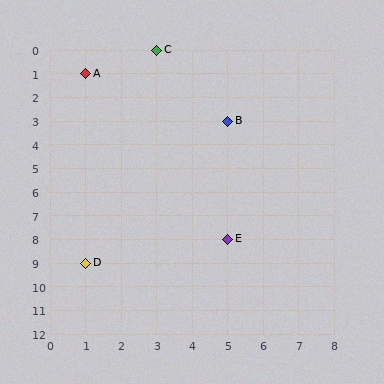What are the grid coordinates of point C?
Point C is at grid coordinates (3, 0).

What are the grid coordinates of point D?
Point D is at grid coordinates (1, 9).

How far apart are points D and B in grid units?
Points D and B are 4 columns and 6 rows apart (about 7.2 grid units diagonally).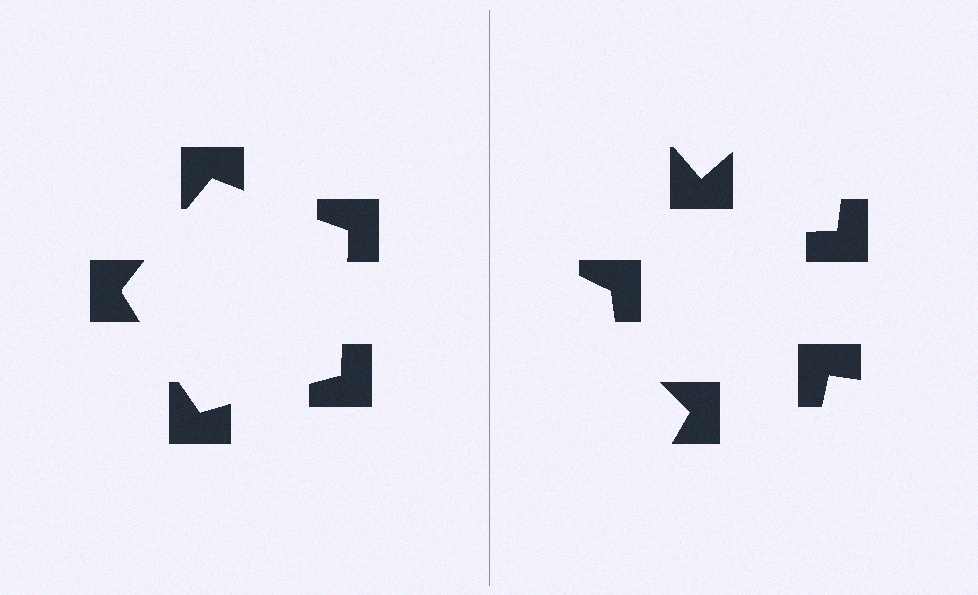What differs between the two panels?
The notched squares are positioned identically on both sides; only the wedge orientations differ. On the left they align to a pentagon; on the right they are misaligned.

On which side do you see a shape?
An illusory pentagon appears on the left side. On the right side the wedge cuts are rotated, so no coherent shape forms.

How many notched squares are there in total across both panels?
10 — 5 on each side.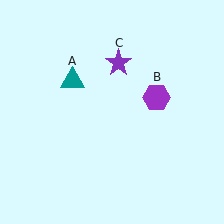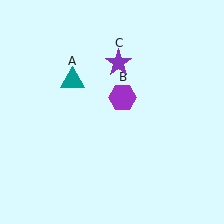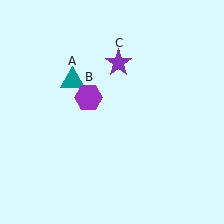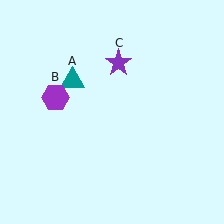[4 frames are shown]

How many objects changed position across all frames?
1 object changed position: purple hexagon (object B).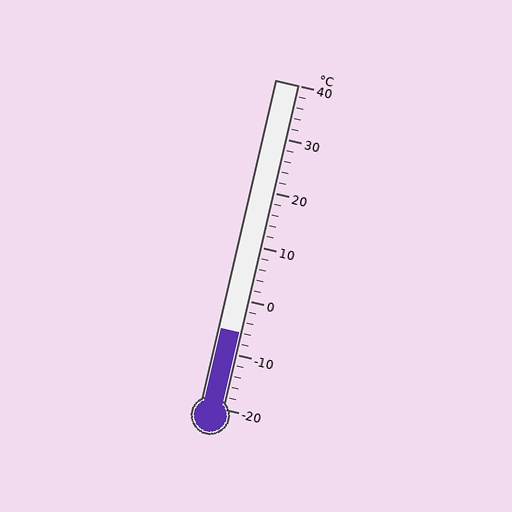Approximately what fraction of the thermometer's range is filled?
The thermometer is filled to approximately 25% of its range.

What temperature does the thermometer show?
The thermometer shows approximately -6°C.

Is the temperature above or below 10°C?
The temperature is below 10°C.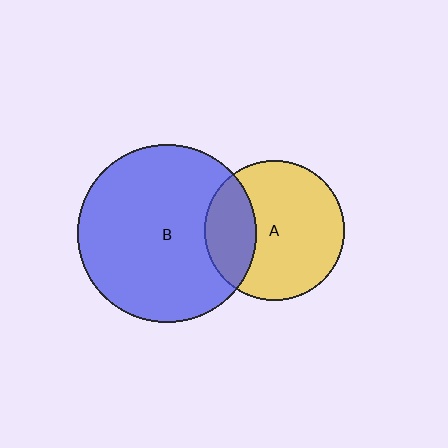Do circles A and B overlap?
Yes.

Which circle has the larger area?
Circle B (blue).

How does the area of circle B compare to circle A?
Approximately 1.6 times.